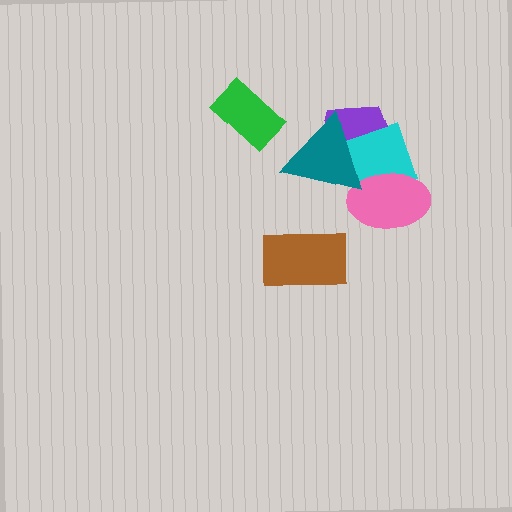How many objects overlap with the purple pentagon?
3 objects overlap with the purple pentagon.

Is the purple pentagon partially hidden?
Yes, it is partially covered by another shape.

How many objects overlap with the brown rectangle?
0 objects overlap with the brown rectangle.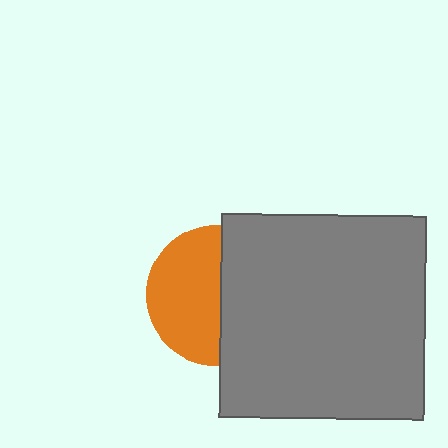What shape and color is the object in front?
The object in front is a gray square.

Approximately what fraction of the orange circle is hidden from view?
Roughly 46% of the orange circle is hidden behind the gray square.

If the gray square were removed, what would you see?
You would see the complete orange circle.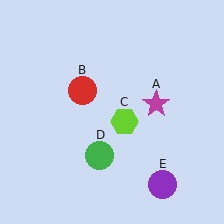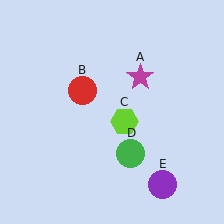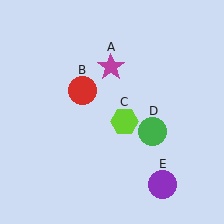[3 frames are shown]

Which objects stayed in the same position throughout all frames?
Red circle (object B) and lime hexagon (object C) and purple circle (object E) remained stationary.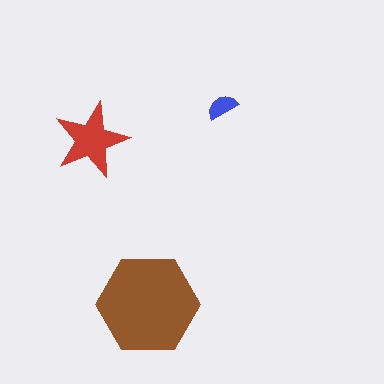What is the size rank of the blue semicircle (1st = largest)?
3rd.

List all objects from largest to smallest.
The brown hexagon, the red star, the blue semicircle.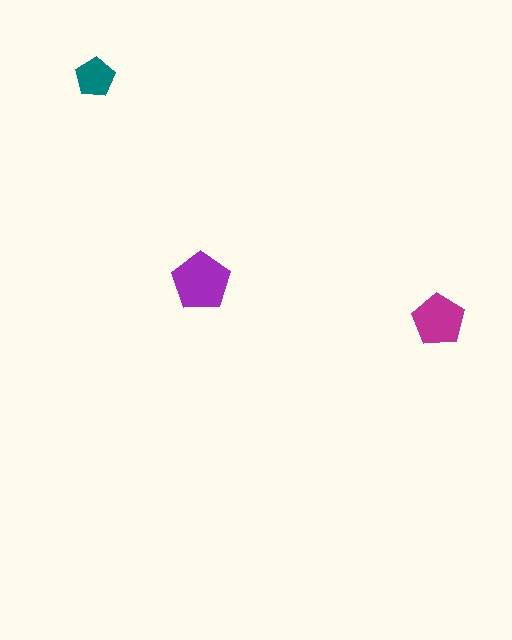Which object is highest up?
The teal pentagon is topmost.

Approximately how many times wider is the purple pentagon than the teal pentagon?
About 1.5 times wider.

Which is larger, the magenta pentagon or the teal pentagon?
The magenta one.